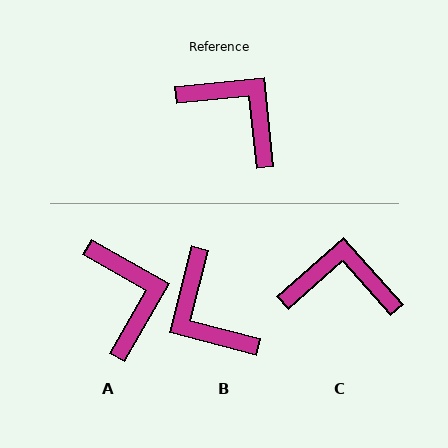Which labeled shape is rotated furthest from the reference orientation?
B, about 160 degrees away.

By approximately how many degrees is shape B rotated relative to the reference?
Approximately 160 degrees counter-clockwise.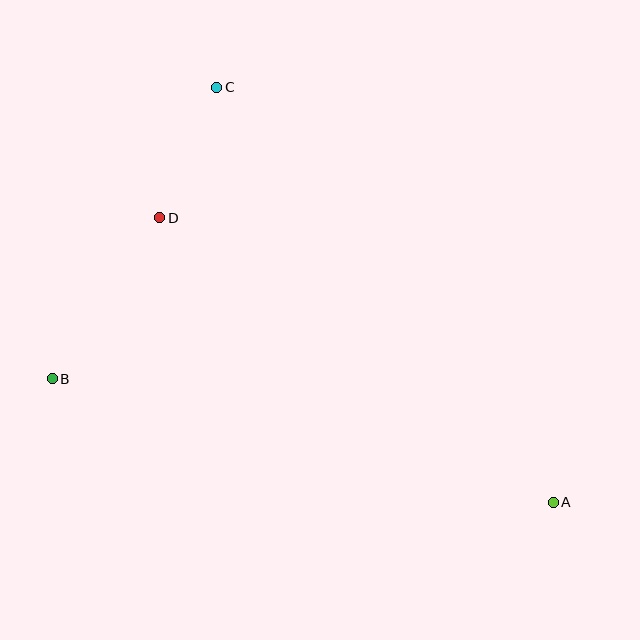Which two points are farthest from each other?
Points A and C are farthest from each other.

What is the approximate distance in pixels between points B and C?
The distance between B and C is approximately 335 pixels.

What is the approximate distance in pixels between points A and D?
The distance between A and D is approximately 486 pixels.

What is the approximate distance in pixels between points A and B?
The distance between A and B is approximately 516 pixels.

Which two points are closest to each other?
Points C and D are closest to each other.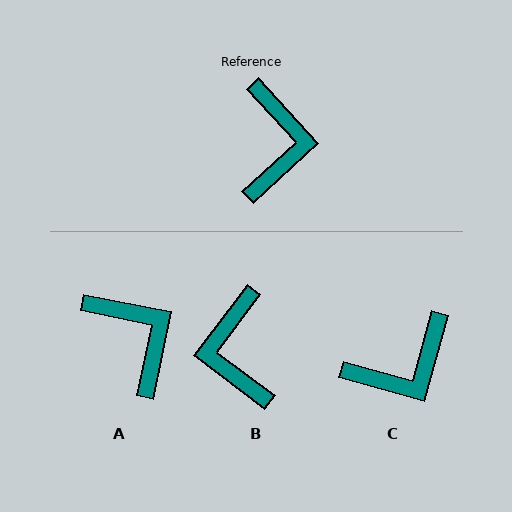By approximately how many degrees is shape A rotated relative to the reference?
Approximately 36 degrees counter-clockwise.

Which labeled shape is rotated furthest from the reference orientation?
B, about 169 degrees away.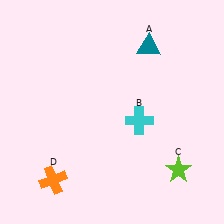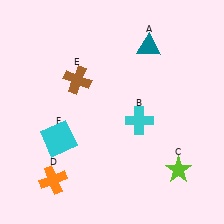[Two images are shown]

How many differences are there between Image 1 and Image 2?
There are 2 differences between the two images.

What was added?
A brown cross (E), a cyan square (F) were added in Image 2.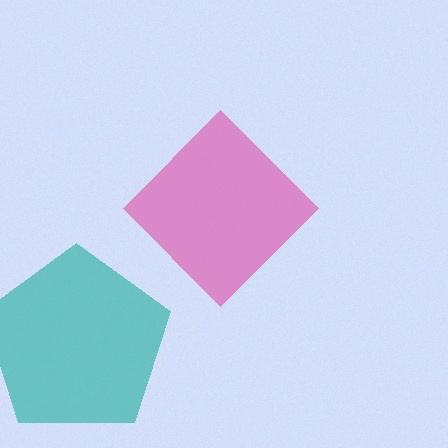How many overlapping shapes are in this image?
There are 2 overlapping shapes in the image.